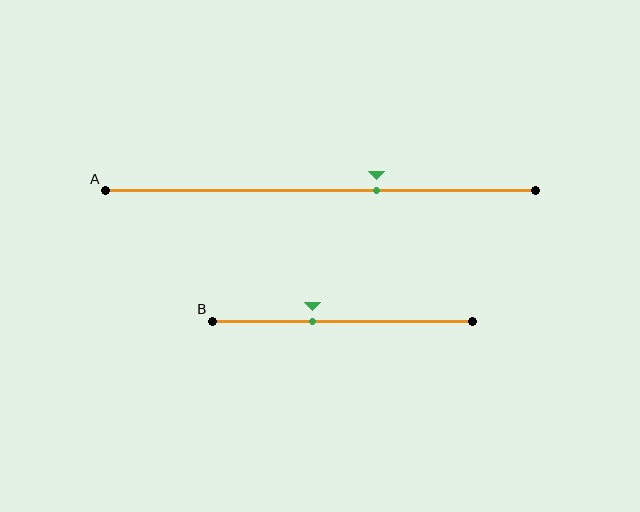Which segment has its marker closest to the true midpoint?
Segment B has its marker closest to the true midpoint.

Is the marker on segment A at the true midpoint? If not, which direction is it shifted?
No, the marker on segment A is shifted to the right by about 13% of the segment length.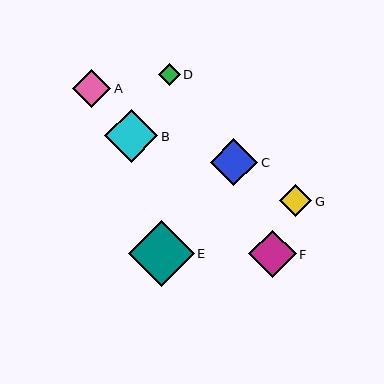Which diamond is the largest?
Diamond E is the largest with a size of approximately 66 pixels.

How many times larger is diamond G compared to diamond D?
Diamond G is approximately 1.5 times the size of diamond D.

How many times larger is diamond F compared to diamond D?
Diamond F is approximately 2.2 times the size of diamond D.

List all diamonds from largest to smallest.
From largest to smallest: E, B, F, C, A, G, D.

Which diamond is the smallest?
Diamond D is the smallest with a size of approximately 22 pixels.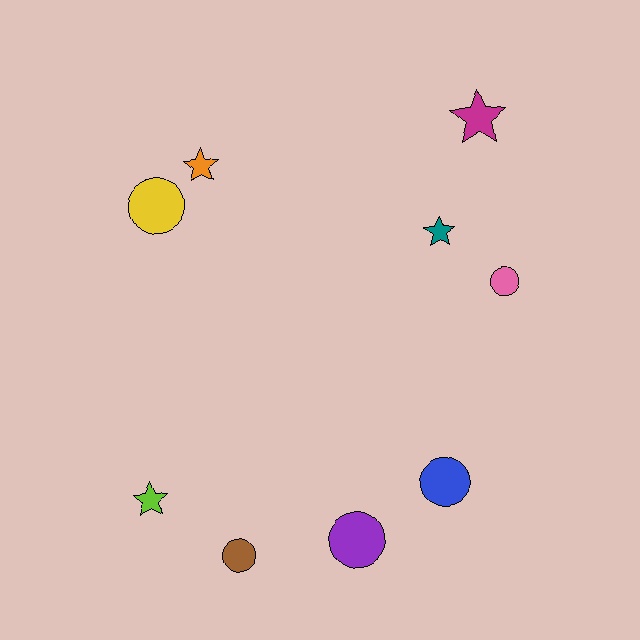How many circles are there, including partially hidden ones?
There are 5 circles.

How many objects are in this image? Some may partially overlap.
There are 9 objects.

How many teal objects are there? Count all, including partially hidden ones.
There is 1 teal object.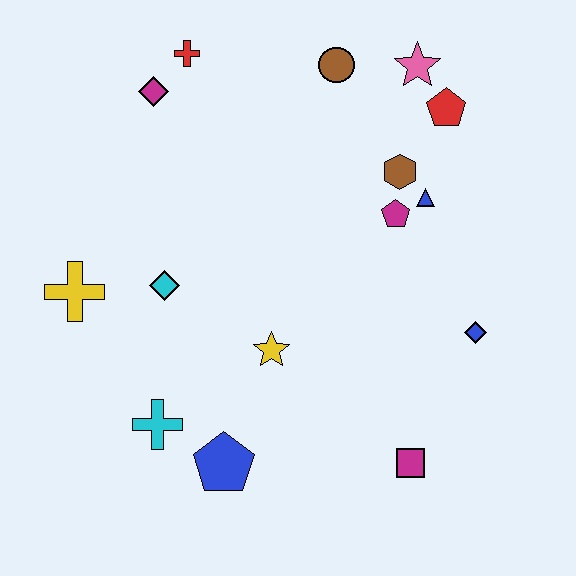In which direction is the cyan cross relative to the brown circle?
The cyan cross is below the brown circle.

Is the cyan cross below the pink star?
Yes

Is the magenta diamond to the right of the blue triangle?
No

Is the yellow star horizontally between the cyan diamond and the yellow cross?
No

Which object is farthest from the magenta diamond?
The magenta square is farthest from the magenta diamond.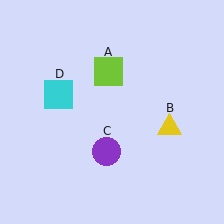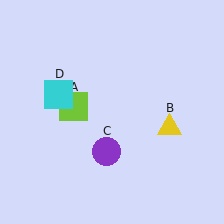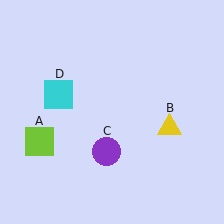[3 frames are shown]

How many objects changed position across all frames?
1 object changed position: lime square (object A).